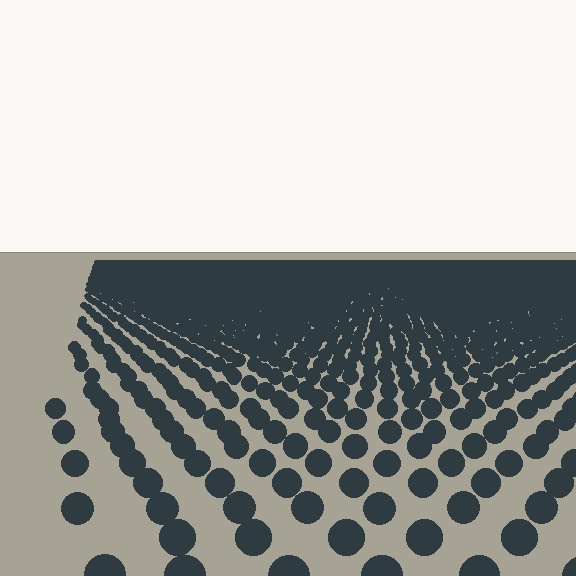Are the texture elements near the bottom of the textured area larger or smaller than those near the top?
Larger. Near the bottom, elements are closer to the viewer and appear at a bigger on-screen size.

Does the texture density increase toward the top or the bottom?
Density increases toward the top.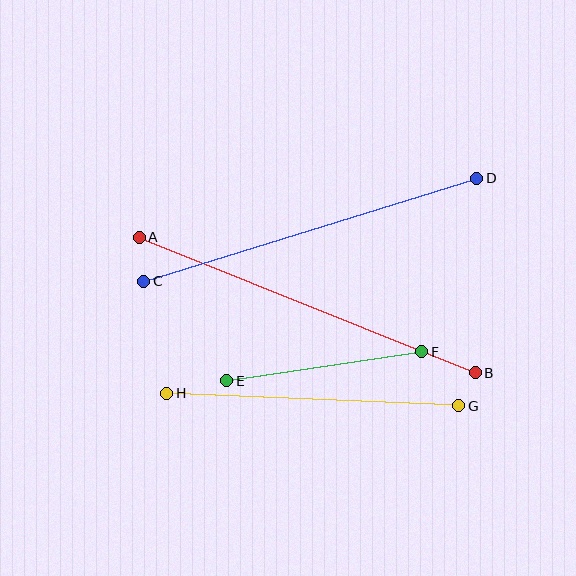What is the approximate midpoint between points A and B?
The midpoint is at approximately (307, 305) pixels.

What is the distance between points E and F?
The distance is approximately 197 pixels.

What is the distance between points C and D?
The distance is approximately 349 pixels.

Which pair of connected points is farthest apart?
Points A and B are farthest apart.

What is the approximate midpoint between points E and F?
The midpoint is at approximately (324, 366) pixels.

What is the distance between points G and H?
The distance is approximately 292 pixels.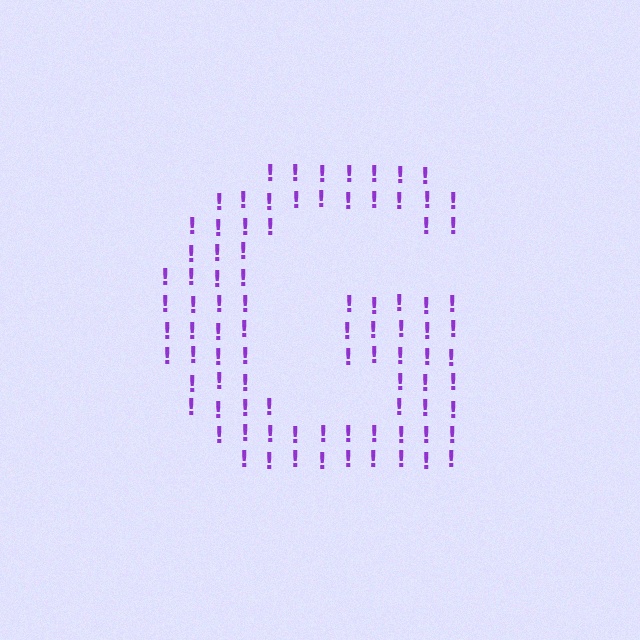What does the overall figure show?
The overall figure shows the letter G.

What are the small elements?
The small elements are exclamation marks.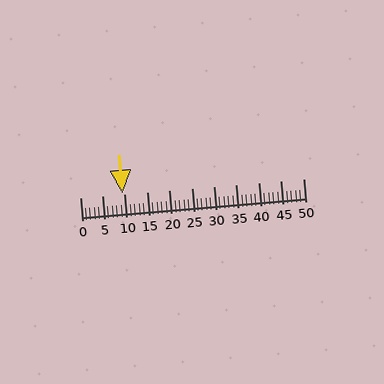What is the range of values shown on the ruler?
The ruler shows values from 0 to 50.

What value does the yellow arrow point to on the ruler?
The yellow arrow points to approximately 10.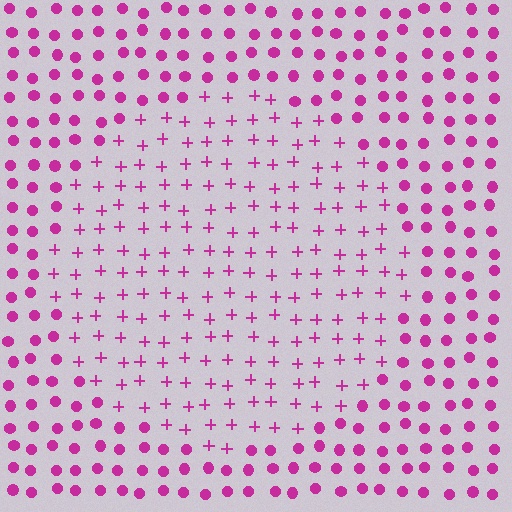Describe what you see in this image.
The image is filled with small magenta elements arranged in a uniform grid. A circle-shaped region contains plus signs, while the surrounding area contains circles. The boundary is defined purely by the change in element shape.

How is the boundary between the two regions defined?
The boundary is defined by a change in element shape: plus signs inside vs. circles outside. All elements share the same color and spacing.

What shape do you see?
I see a circle.